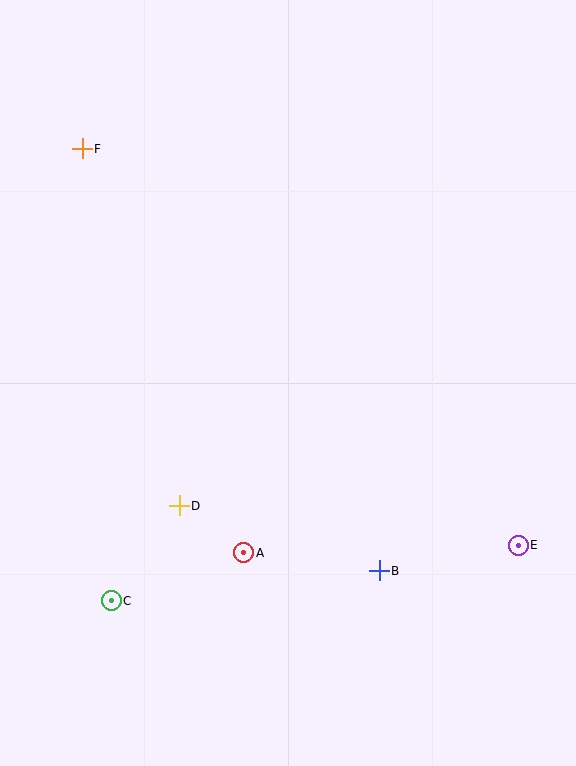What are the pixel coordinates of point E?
Point E is at (518, 545).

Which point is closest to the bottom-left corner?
Point C is closest to the bottom-left corner.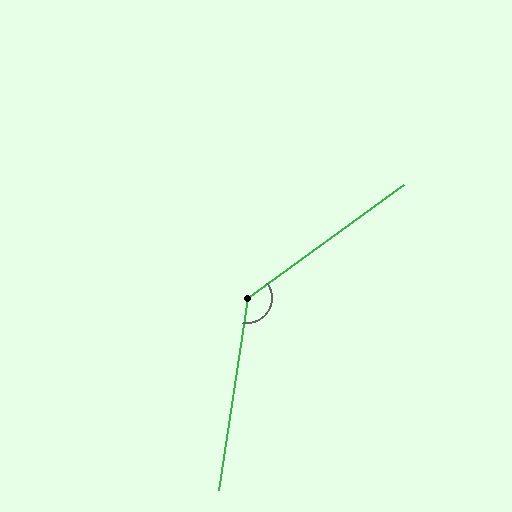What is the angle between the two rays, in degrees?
Approximately 134 degrees.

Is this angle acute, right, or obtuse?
It is obtuse.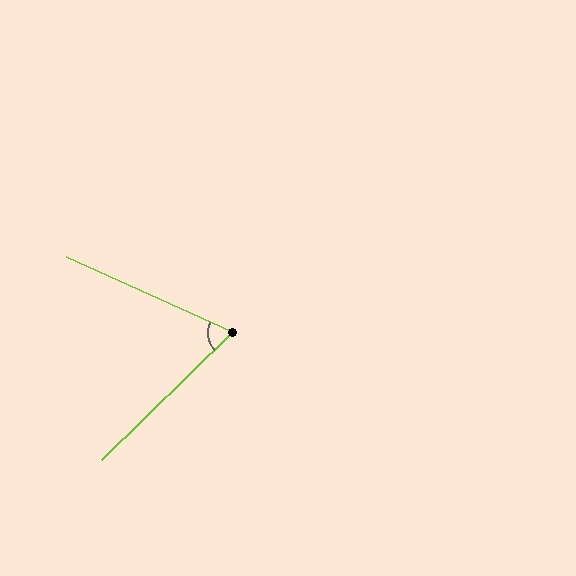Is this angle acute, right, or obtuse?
It is acute.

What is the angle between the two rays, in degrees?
Approximately 68 degrees.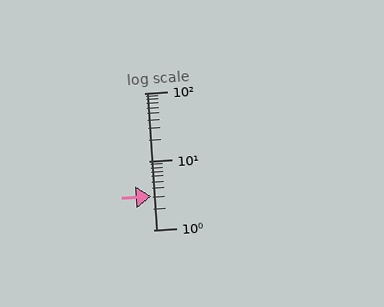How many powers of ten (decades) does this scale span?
The scale spans 2 decades, from 1 to 100.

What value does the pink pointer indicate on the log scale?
The pointer indicates approximately 3.1.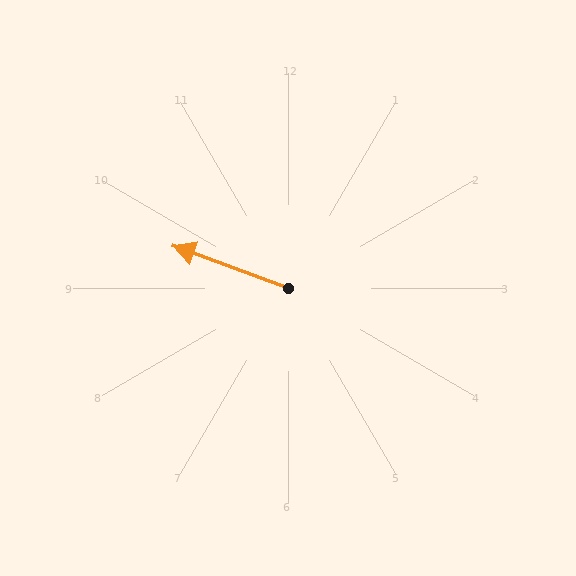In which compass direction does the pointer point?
West.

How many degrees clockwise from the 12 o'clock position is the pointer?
Approximately 290 degrees.